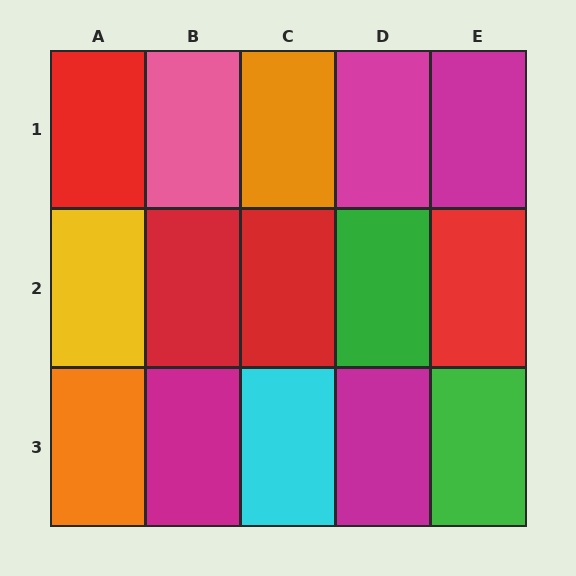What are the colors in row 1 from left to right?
Red, pink, orange, magenta, magenta.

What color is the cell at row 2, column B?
Red.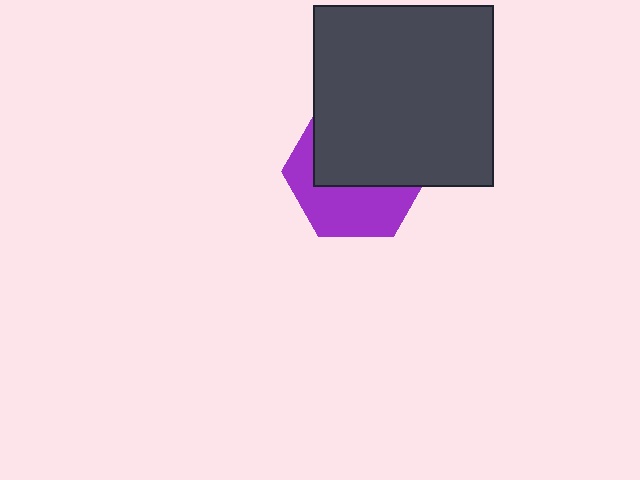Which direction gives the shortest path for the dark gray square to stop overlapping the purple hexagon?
Moving up gives the shortest separation.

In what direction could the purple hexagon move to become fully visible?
The purple hexagon could move down. That would shift it out from behind the dark gray square entirely.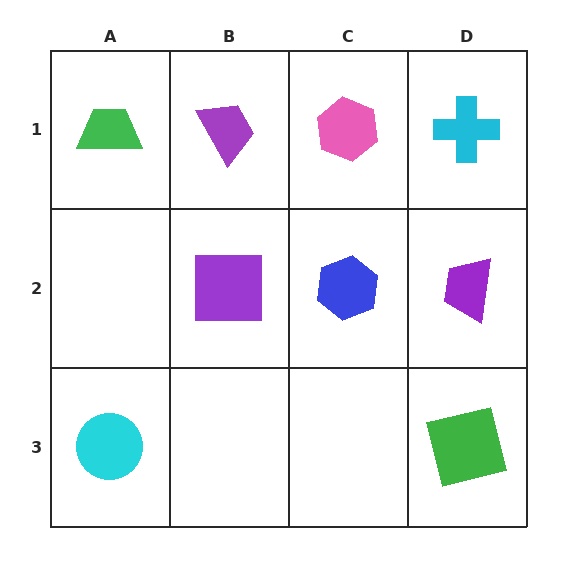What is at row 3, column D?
A green square.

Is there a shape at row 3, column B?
No, that cell is empty.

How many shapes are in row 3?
2 shapes.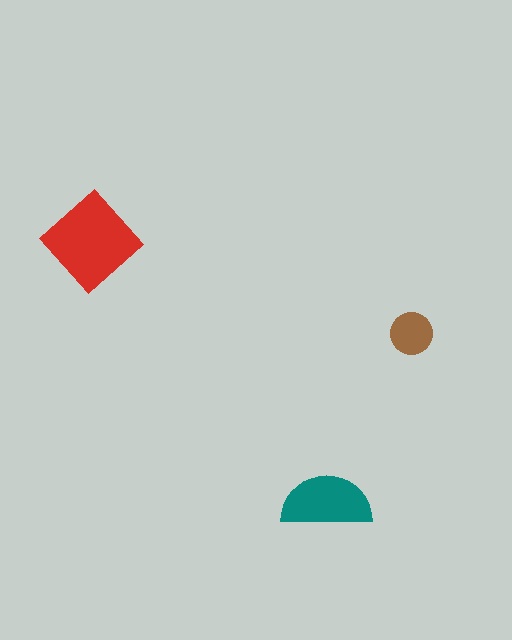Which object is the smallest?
The brown circle.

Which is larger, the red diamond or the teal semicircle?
The red diamond.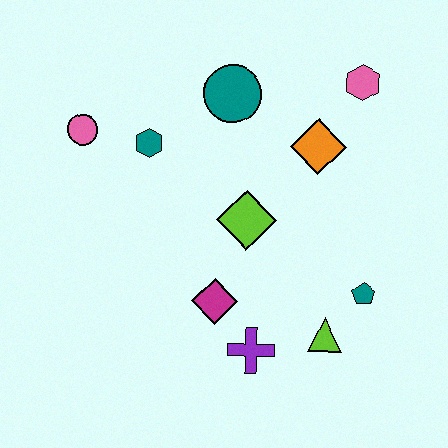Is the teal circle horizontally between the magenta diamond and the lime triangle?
Yes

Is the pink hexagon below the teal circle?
No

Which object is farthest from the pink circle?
The teal pentagon is farthest from the pink circle.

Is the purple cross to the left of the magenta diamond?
No